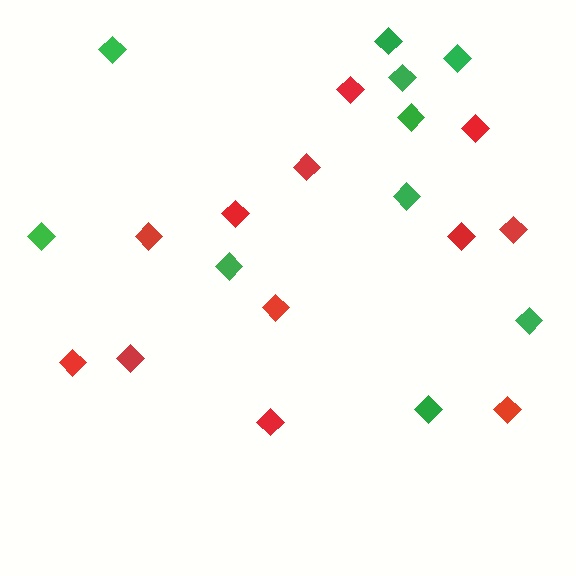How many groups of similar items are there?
There are 2 groups: one group of red diamonds (12) and one group of green diamonds (10).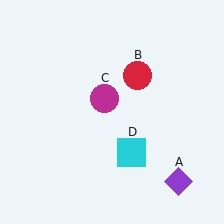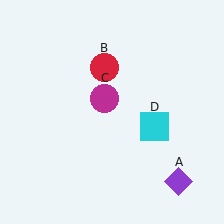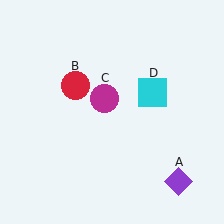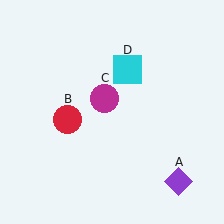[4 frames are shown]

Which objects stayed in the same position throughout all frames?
Purple diamond (object A) and magenta circle (object C) remained stationary.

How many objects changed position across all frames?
2 objects changed position: red circle (object B), cyan square (object D).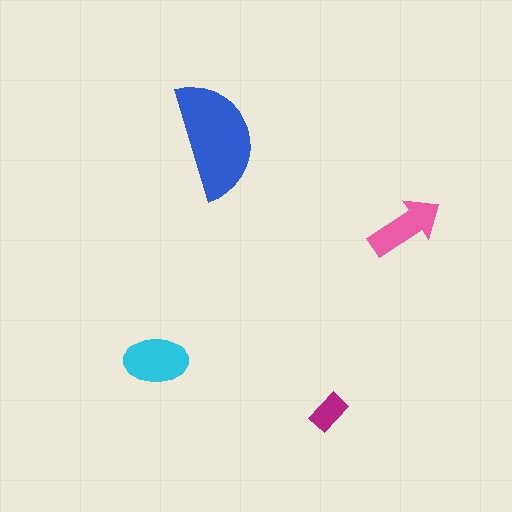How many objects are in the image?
There are 4 objects in the image.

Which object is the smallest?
The magenta rectangle.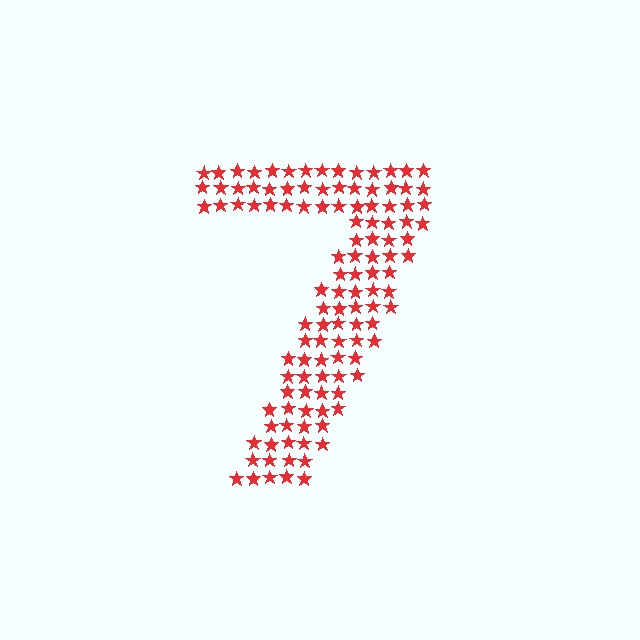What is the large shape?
The large shape is the digit 7.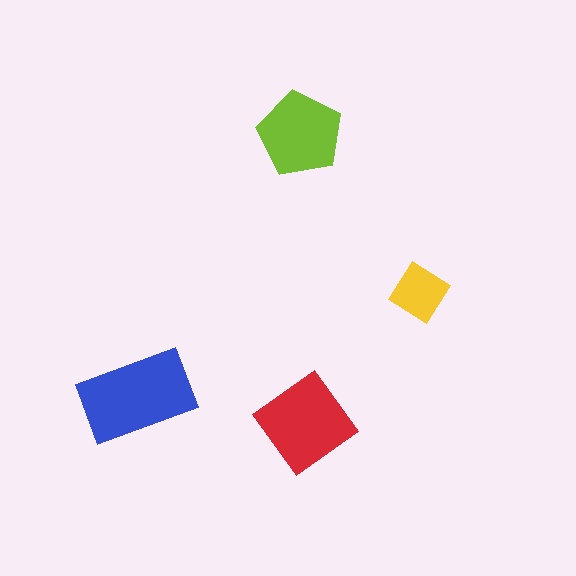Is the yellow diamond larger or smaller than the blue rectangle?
Smaller.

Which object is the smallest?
The yellow diamond.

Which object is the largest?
The blue rectangle.